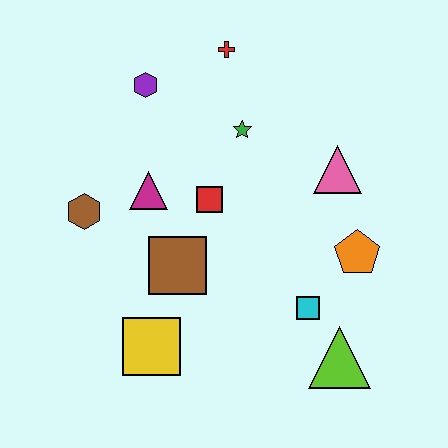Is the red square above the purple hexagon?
No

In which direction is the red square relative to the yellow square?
The red square is above the yellow square.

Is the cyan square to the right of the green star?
Yes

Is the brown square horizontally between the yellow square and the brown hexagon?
No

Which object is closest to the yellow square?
The brown square is closest to the yellow square.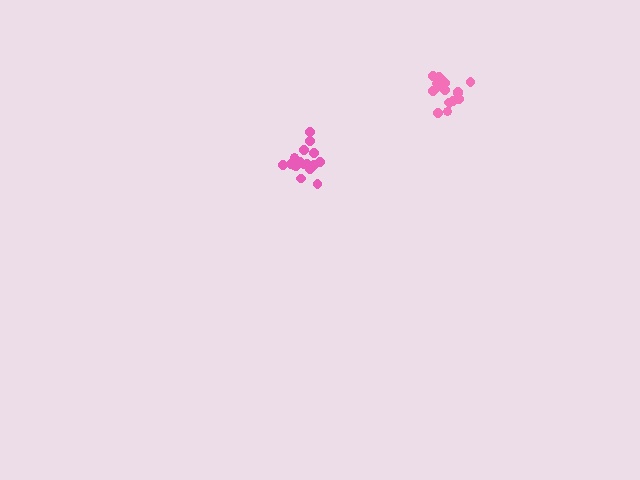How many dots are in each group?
Group 1: 17 dots, Group 2: 17 dots (34 total).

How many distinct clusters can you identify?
There are 2 distinct clusters.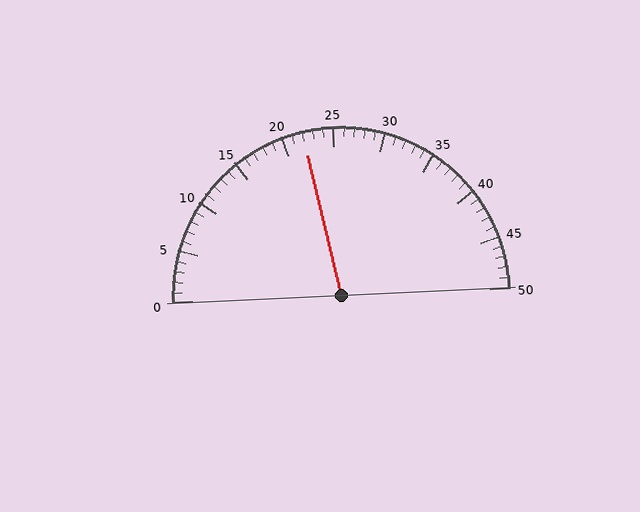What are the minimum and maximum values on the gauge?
The gauge ranges from 0 to 50.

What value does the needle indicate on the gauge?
The needle indicates approximately 22.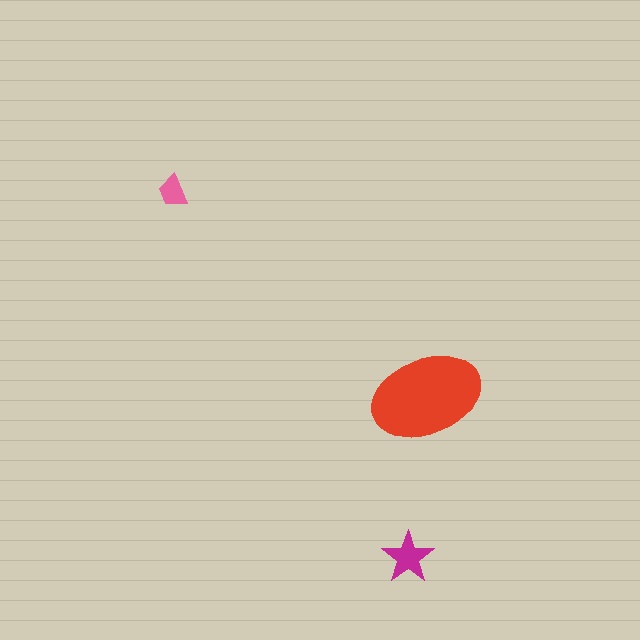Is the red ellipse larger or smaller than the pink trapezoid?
Larger.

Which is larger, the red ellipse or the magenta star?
The red ellipse.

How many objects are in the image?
There are 3 objects in the image.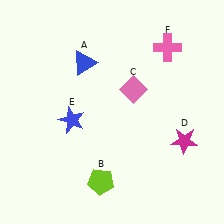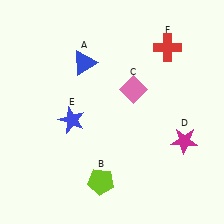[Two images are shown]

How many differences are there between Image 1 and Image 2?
There is 1 difference between the two images.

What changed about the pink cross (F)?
In Image 1, F is pink. In Image 2, it changed to red.